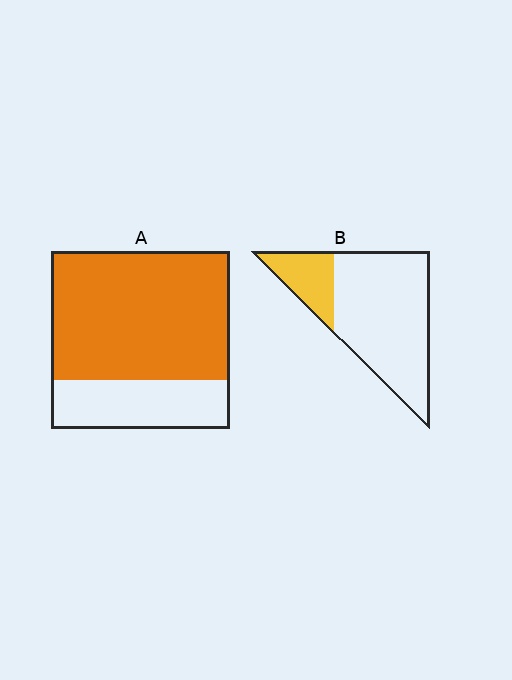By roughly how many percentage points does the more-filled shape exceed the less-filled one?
By roughly 50 percentage points (A over B).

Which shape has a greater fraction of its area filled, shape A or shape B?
Shape A.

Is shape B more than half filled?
No.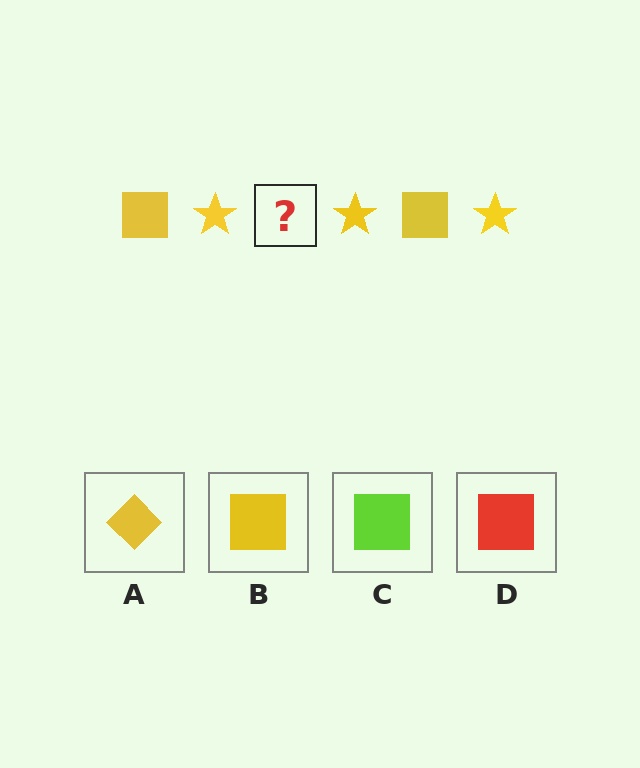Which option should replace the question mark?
Option B.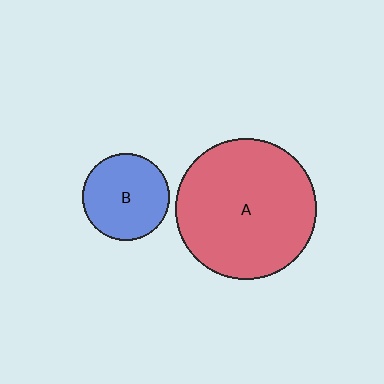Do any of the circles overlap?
No, none of the circles overlap.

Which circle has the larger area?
Circle A (red).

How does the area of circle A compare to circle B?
Approximately 2.6 times.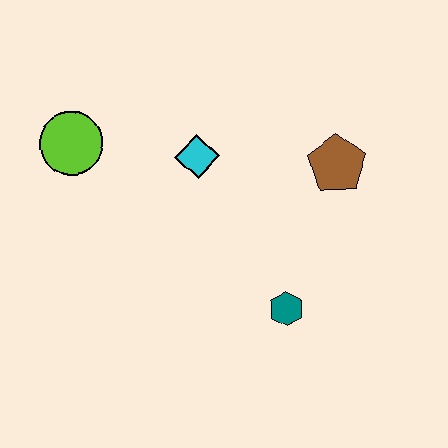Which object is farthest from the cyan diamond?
The teal hexagon is farthest from the cyan diamond.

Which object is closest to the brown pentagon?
The cyan diamond is closest to the brown pentagon.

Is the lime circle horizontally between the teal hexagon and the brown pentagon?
No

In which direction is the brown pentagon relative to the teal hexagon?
The brown pentagon is above the teal hexagon.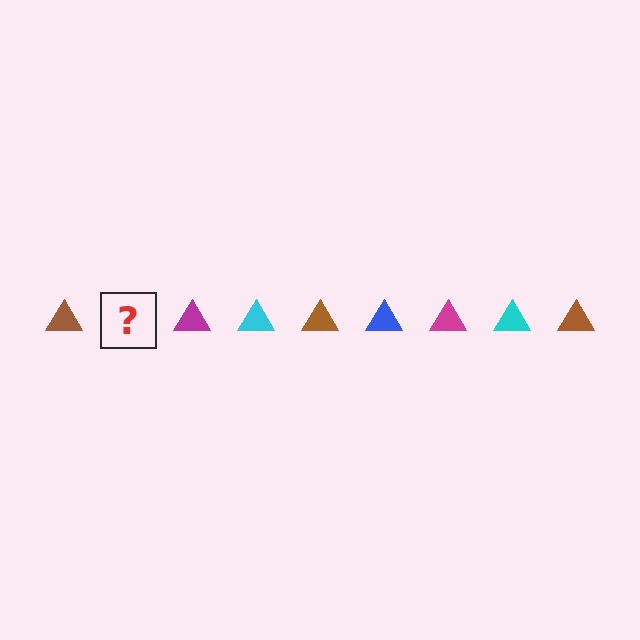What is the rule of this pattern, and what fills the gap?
The rule is that the pattern cycles through brown, blue, magenta, cyan triangles. The gap should be filled with a blue triangle.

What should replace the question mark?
The question mark should be replaced with a blue triangle.